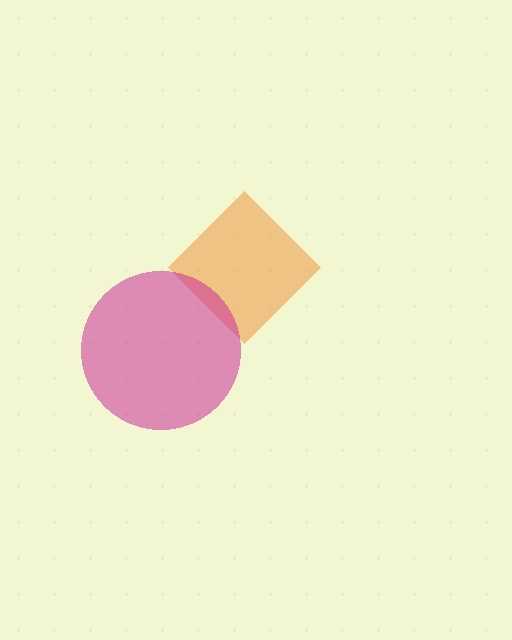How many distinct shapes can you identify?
There are 2 distinct shapes: an orange diamond, a magenta circle.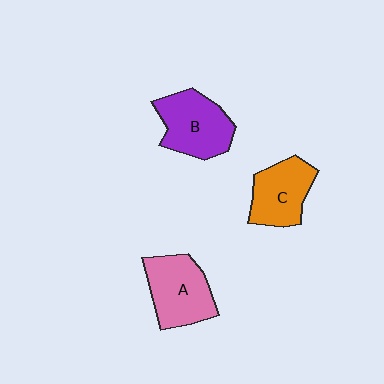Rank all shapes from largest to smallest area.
From largest to smallest: B (purple), A (pink), C (orange).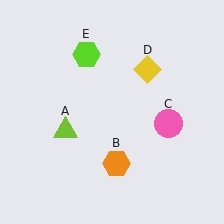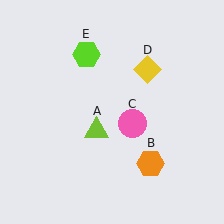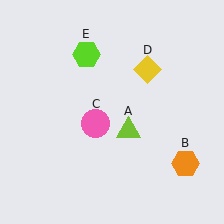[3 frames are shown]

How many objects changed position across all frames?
3 objects changed position: lime triangle (object A), orange hexagon (object B), pink circle (object C).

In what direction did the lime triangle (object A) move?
The lime triangle (object A) moved right.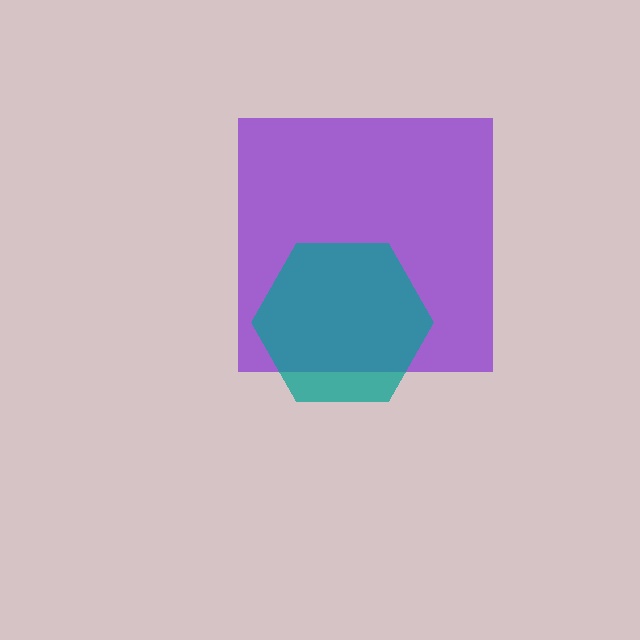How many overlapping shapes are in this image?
There are 2 overlapping shapes in the image.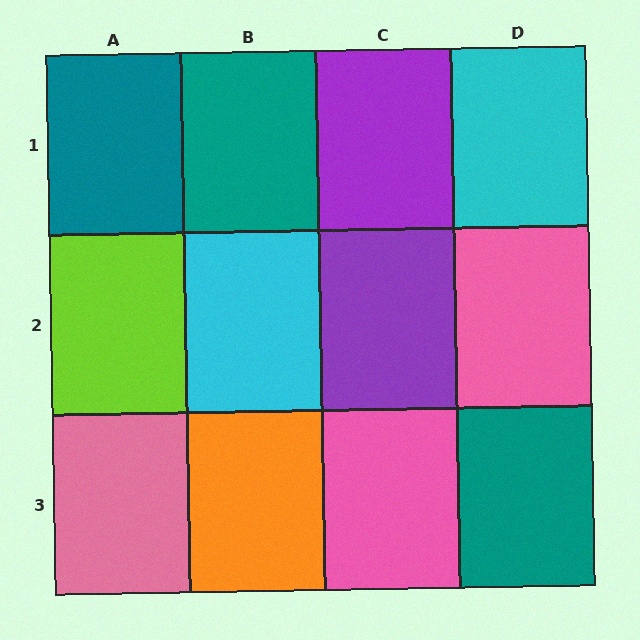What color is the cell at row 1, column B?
Teal.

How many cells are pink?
3 cells are pink.